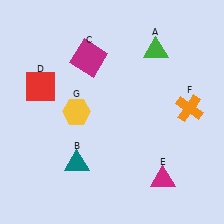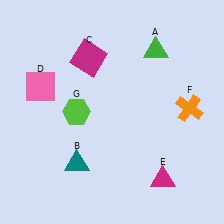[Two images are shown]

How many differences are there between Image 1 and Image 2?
There are 2 differences between the two images.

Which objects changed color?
D changed from red to pink. G changed from yellow to lime.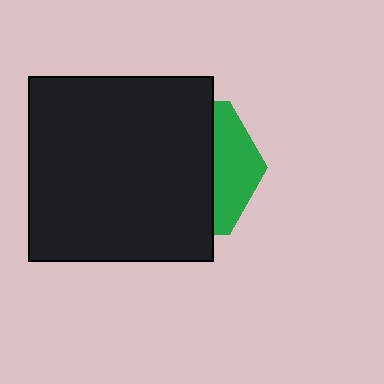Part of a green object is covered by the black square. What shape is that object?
It is a hexagon.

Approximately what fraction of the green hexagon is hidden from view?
Roughly 69% of the green hexagon is hidden behind the black square.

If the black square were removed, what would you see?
You would see the complete green hexagon.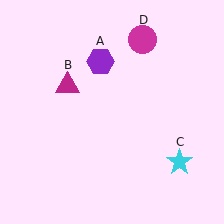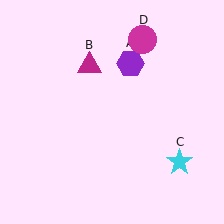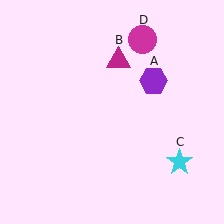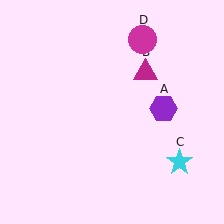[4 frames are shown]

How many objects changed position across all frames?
2 objects changed position: purple hexagon (object A), magenta triangle (object B).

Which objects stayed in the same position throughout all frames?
Cyan star (object C) and magenta circle (object D) remained stationary.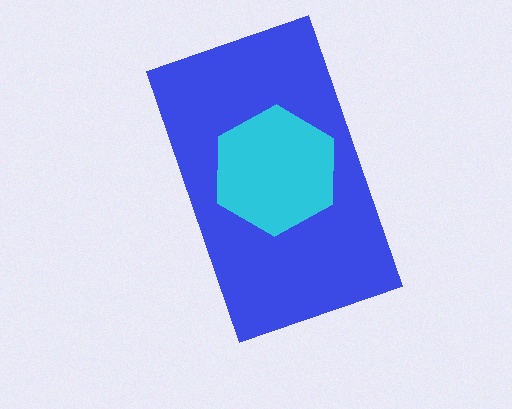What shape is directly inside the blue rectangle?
The cyan hexagon.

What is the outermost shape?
The blue rectangle.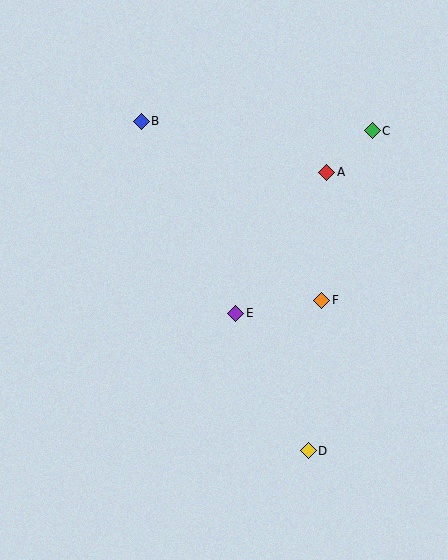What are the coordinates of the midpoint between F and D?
The midpoint between F and D is at (315, 376).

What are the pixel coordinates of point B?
Point B is at (141, 121).